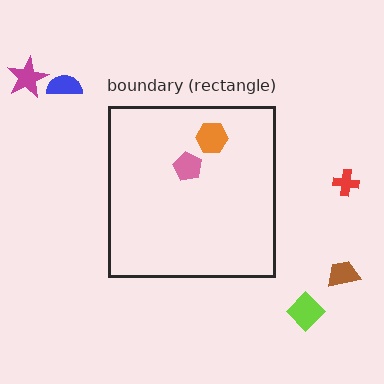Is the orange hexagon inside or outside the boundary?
Inside.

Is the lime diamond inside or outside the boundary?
Outside.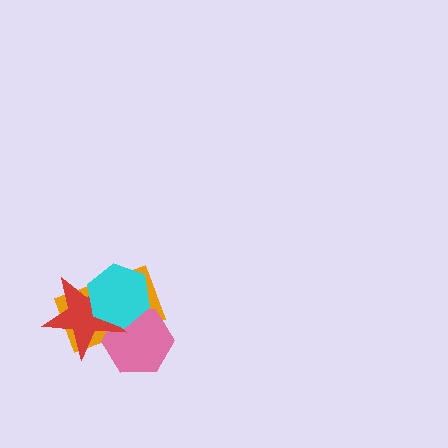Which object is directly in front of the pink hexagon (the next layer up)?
The red star is directly in front of the pink hexagon.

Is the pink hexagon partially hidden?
Yes, it is partially covered by another shape.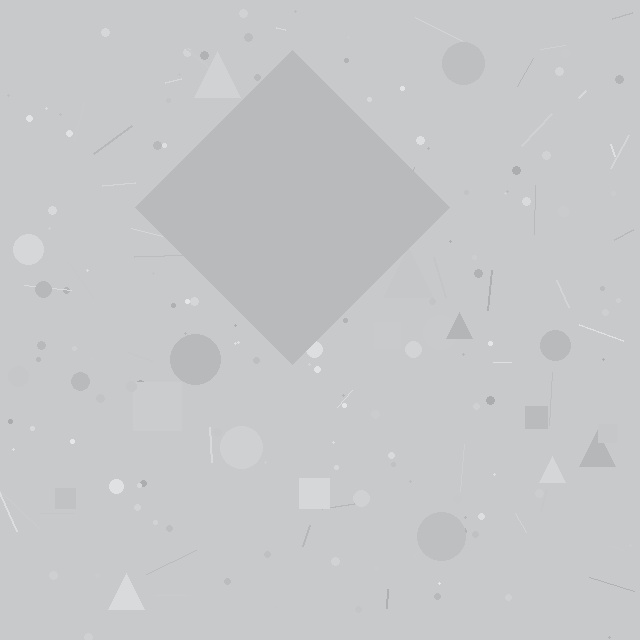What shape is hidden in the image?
A diamond is hidden in the image.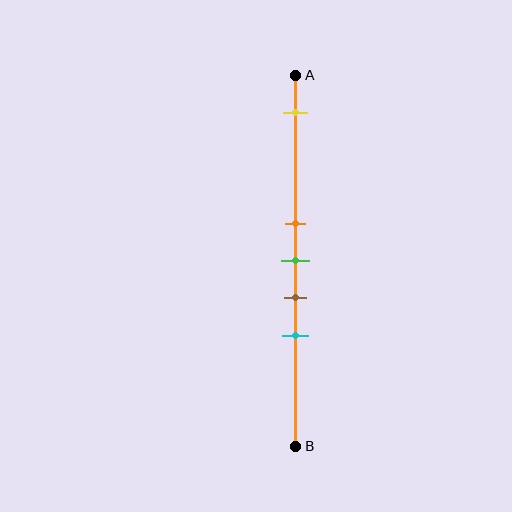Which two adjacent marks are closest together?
The orange and green marks are the closest adjacent pair.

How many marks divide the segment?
There are 5 marks dividing the segment.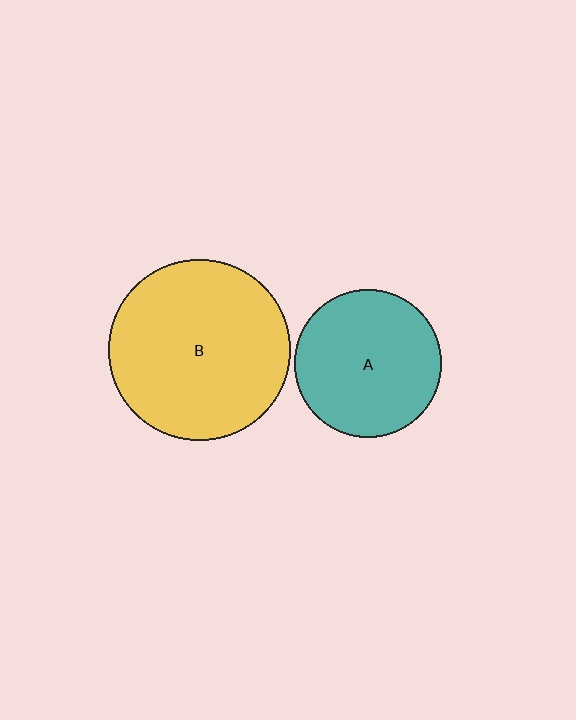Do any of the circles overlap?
No, none of the circles overlap.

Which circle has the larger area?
Circle B (yellow).